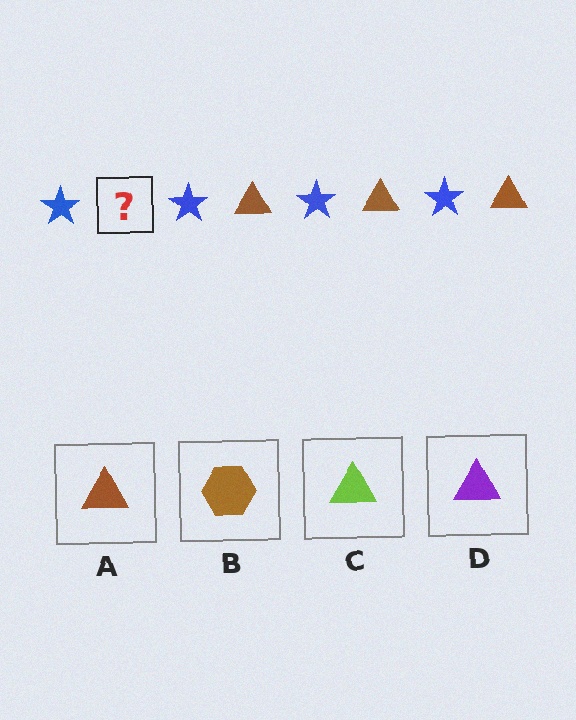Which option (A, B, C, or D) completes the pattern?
A.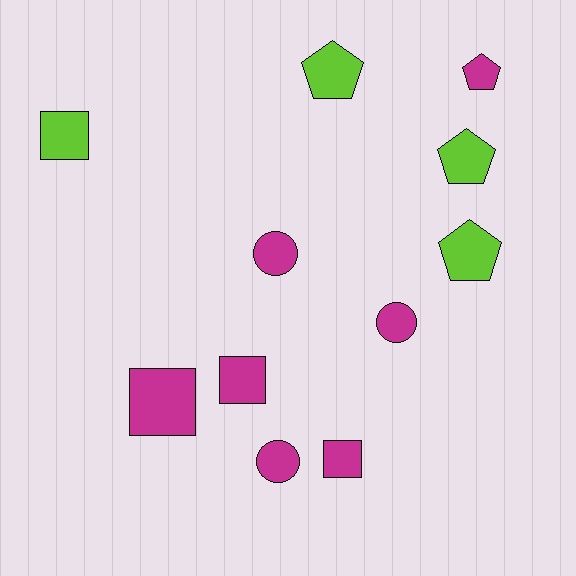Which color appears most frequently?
Magenta, with 7 objects.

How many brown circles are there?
There are no brown circles.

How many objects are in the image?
There are 11 objects.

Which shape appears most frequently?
Square, with 4 objects.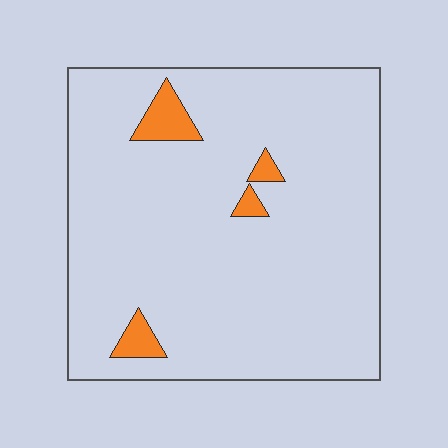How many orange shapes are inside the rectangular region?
4.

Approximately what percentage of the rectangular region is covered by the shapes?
Approximately 5%.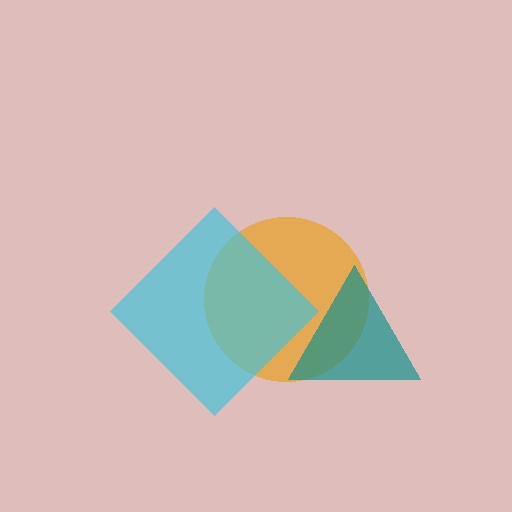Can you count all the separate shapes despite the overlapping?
Yes, there are 3 separate shapes.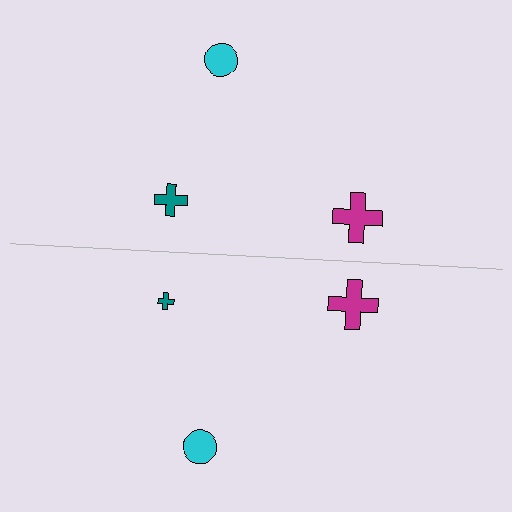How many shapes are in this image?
There are 6 shapes in this image.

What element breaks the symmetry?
The teal cross on the bottom side has a different size than its mirror counterpart.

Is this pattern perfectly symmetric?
No, the pattern is not perfectly symmetric. The teal cross on the bottom side has a different size than its mirror counterpart.